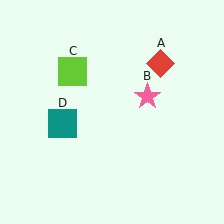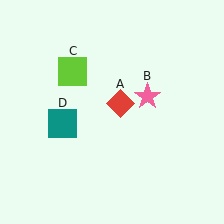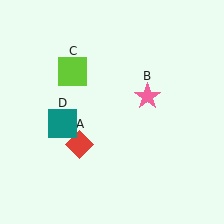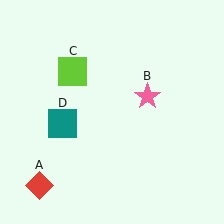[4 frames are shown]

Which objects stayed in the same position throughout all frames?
Pink star (object B) and lime square (object C) and teal square (object D) remained stationary.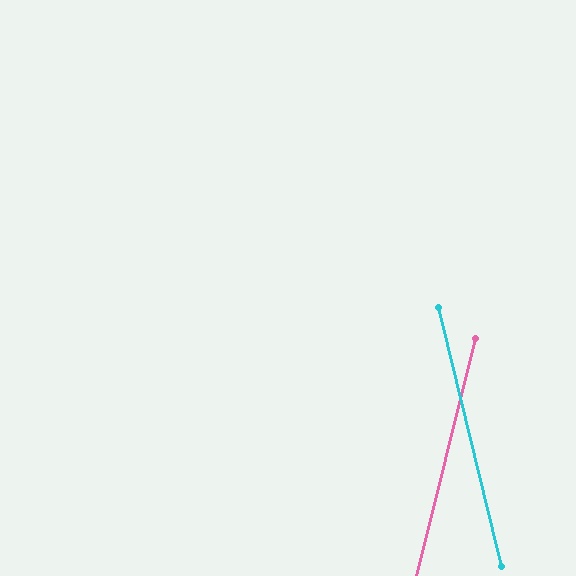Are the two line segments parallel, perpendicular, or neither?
Neither parallel nor perpendicular — they differ by about 28°.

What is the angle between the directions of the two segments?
Approximately 28 degrees.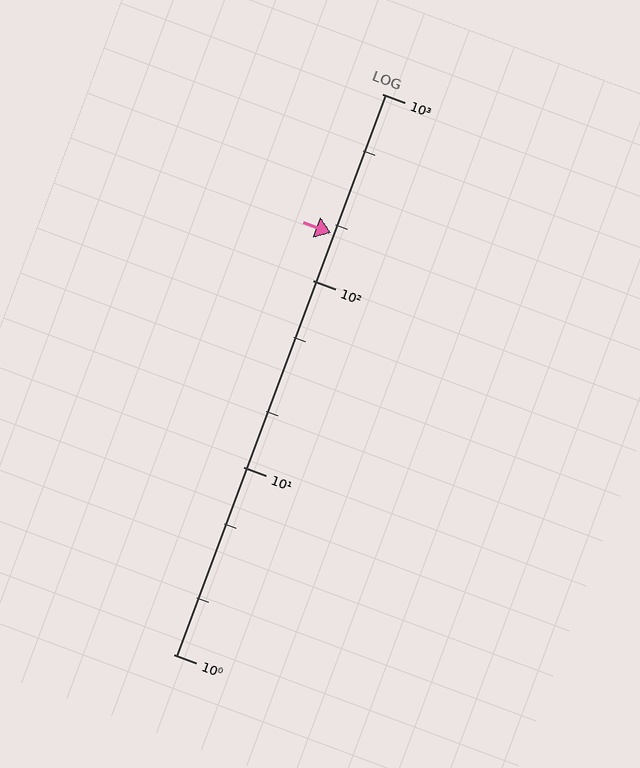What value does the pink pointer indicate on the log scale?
The pointer indicates approximately 180.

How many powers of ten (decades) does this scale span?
The scale spans 3 decades, from 1 to 1000.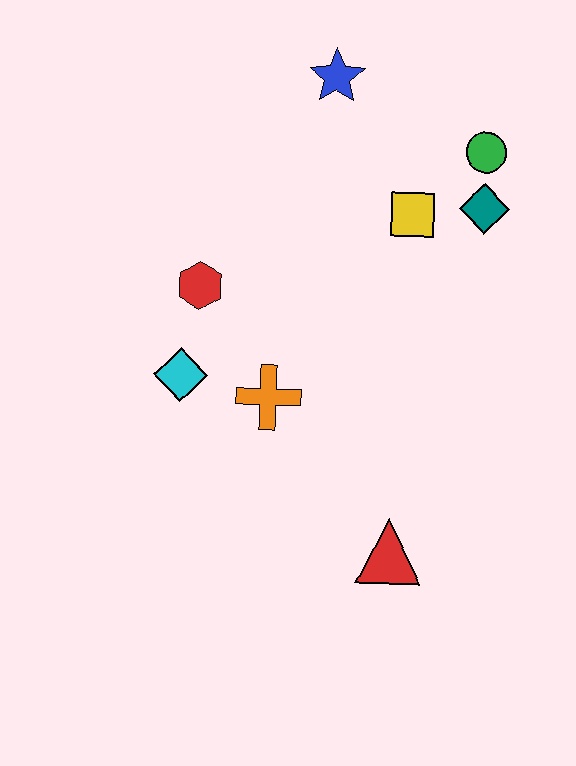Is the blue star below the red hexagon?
No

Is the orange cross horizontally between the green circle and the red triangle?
No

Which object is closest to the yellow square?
The teal diamond is closest to the yellow square.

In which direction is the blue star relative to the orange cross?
The blue star is above the orange cross.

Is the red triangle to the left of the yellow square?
Yes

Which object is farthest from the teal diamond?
The red triangle is farthest from the teal diamond.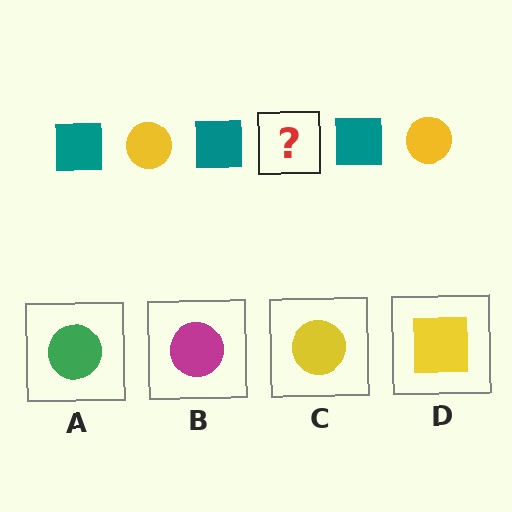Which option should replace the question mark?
Option C.